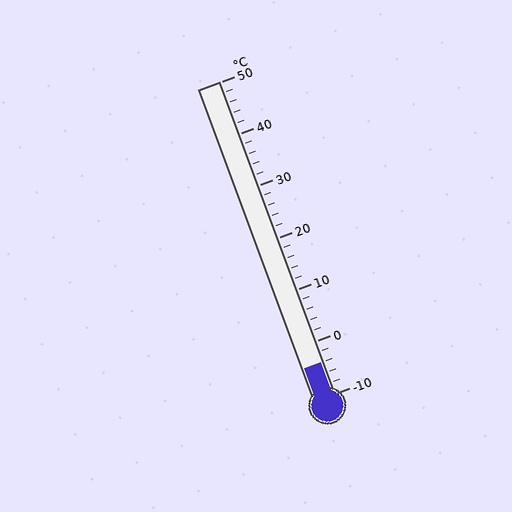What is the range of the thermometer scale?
The thermometer scale ranges from -10°C to 50°C.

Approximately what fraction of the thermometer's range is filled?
The thermometer is filled to approximately 10% of its range.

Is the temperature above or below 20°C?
The temperature is below 20°C.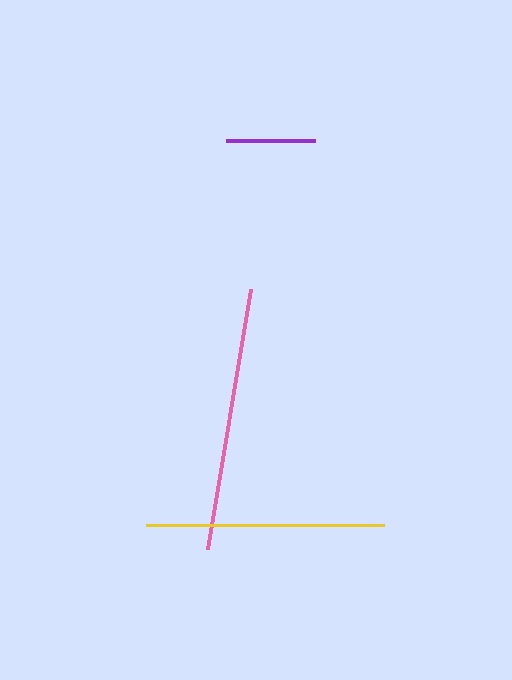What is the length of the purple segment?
The purple segment is approximately 89 pixels long.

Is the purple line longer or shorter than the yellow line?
The yellow line is longer than the purple line.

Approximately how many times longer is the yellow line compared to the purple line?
The yellow line is approximately 2.7 times the length of the purple line.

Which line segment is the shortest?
The purple line is the shortest at approximately 89 pixels.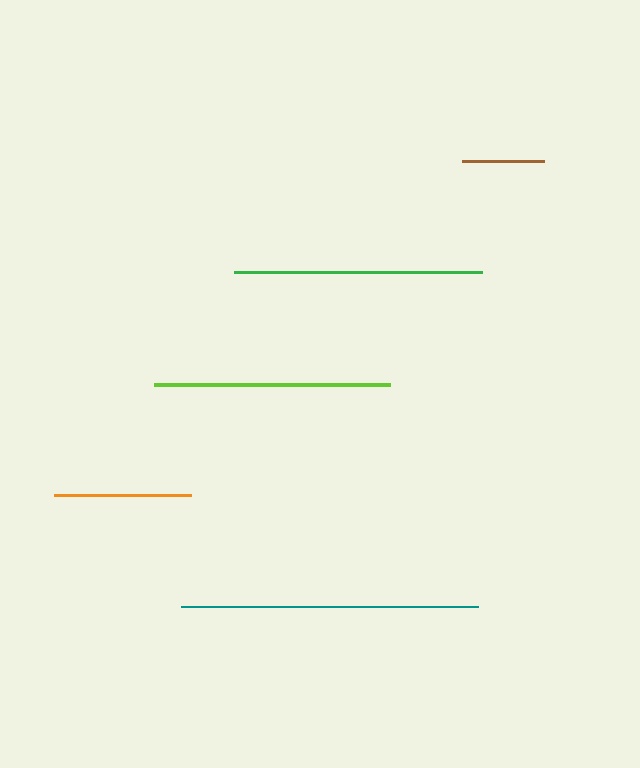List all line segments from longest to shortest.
From longest to shortest: teal, green, lime, orange, brown.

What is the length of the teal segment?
The teal segment is approximately 297 pixels long.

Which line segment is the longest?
The teal line is the longest at approximately 297 pixels.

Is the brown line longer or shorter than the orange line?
The orange line is longer than the brown line.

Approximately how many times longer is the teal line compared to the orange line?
The teal line is approximately 2.2 times the length of the orange line.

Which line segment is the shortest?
The brown line is the shortest at approximately 82 pixels.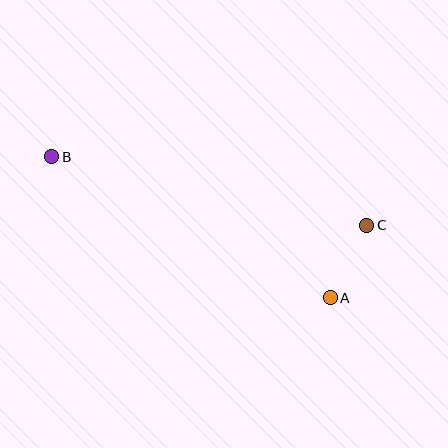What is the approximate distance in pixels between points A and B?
The distance between A and B is approximately 312 pixels.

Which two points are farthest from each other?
Points B and C are farthest from each other.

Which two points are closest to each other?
Points A and C are closest to each other.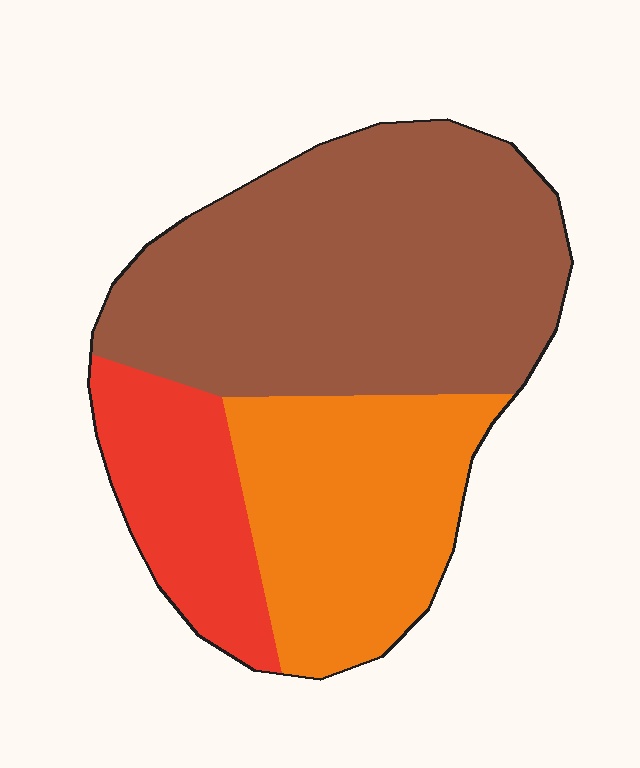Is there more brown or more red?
Brown.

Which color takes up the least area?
Red, at roughly 15%.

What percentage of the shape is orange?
Orange covers 29% of the shape.